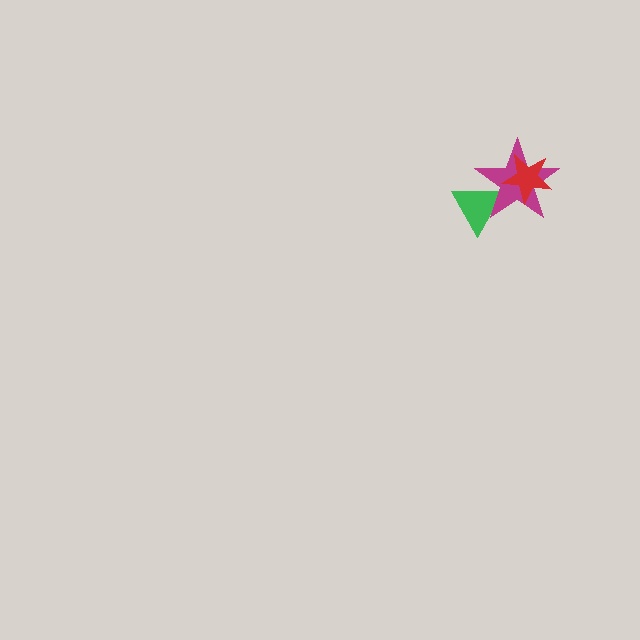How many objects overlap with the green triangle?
1 object overlaps with the green triangle.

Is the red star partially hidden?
No, no other shape covers it.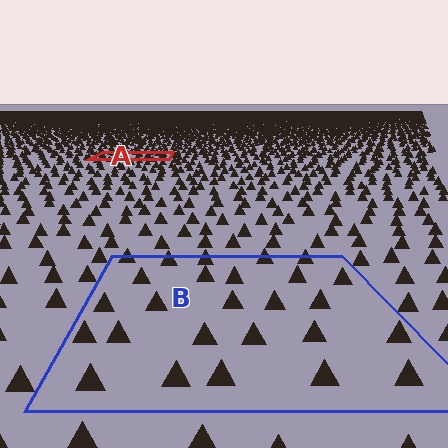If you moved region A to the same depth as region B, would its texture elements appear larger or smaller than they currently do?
They would appear larger. At a closer depth, the same texture elements are projected at a bigger on-screen size.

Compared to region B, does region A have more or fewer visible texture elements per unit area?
Region A has more texture elements per unit area — they are packed more densely because it is farther away.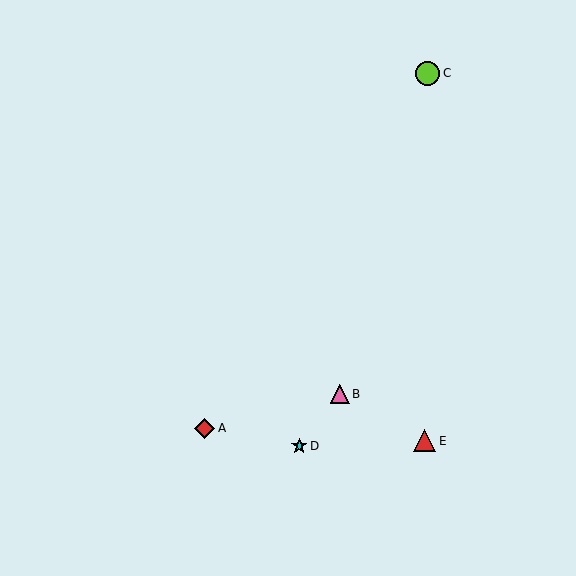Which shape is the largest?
The lime circle (labeled C) is the largest.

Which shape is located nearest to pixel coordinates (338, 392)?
The pink triangle (labeled B) at (340, 394) is nearest to that location.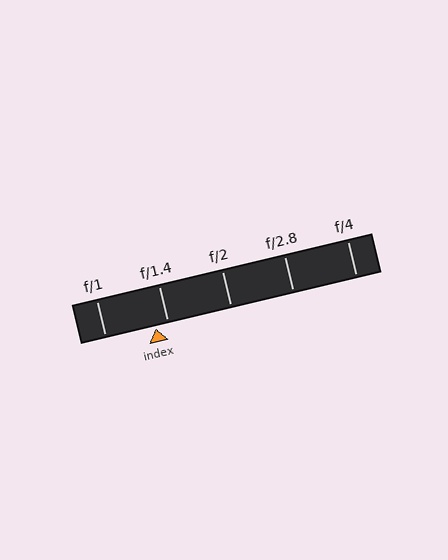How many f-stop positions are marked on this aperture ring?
There are 5 f-stop positions marked.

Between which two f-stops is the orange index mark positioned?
The index mark is between f/1 and f/1.4.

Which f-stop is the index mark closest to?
The index mark is closest to f/1.4.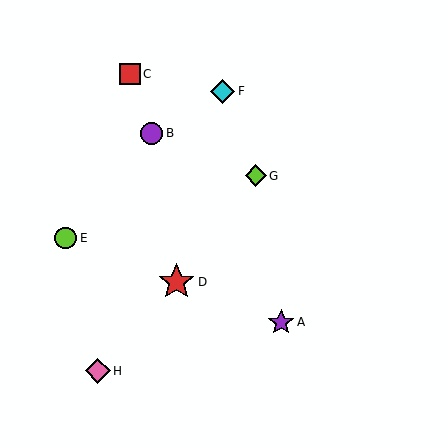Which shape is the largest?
The red star (labeled D) is the largest.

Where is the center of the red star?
The center of the red star is at (177, 282).